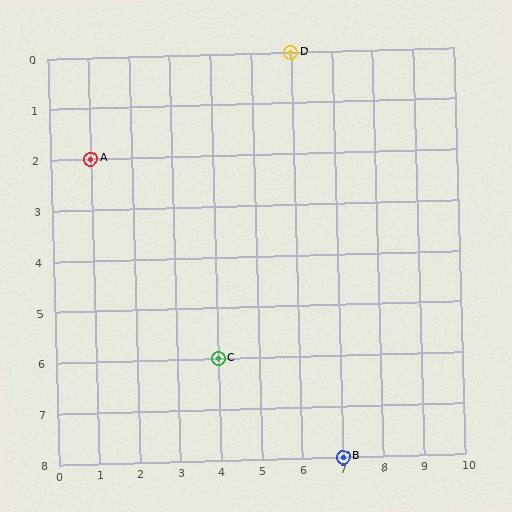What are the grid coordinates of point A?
Point A is at grid coordinates (1, 2).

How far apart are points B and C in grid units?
Points B and C are 3 columns and 2 rows apart (about 3.6 grid units diagonally).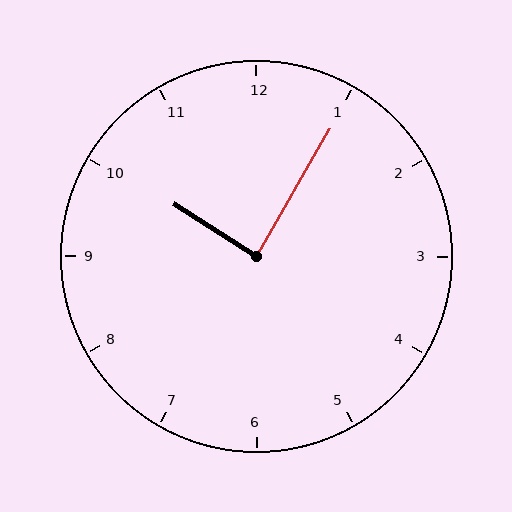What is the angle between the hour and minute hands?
Approximately 88 degrees.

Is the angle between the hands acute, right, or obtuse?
It is right.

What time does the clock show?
10:05.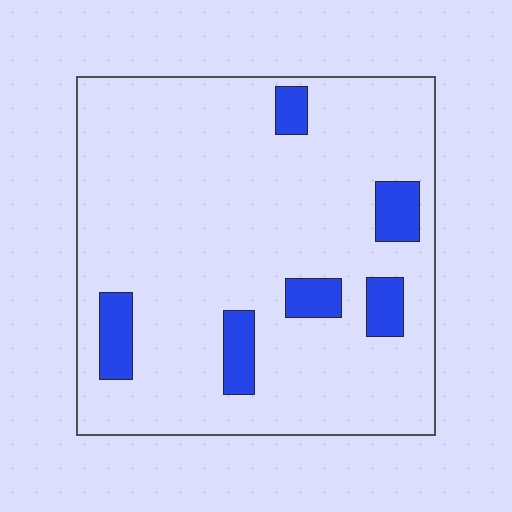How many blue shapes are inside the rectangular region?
6.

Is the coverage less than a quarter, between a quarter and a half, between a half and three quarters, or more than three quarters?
Less than a quarter.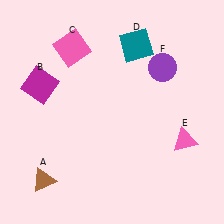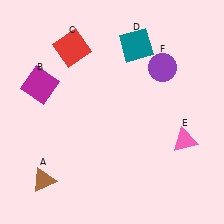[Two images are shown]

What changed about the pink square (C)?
In Image 1, C is pink. In Image 2, it changed to red.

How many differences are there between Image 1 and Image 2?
There is 1 difference between the two images.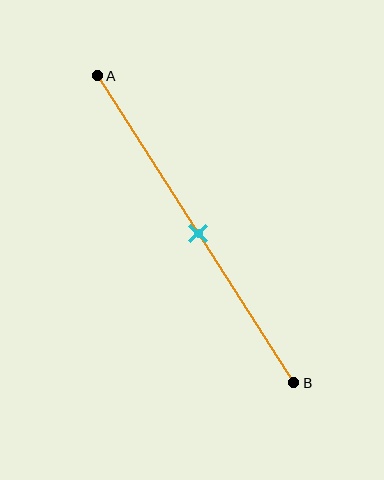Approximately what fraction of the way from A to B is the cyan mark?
The cyan mark is approximately 50% of the way from A to B.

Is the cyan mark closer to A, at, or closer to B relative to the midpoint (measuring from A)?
The cyan mark is approximately at the midpoint of segment AB.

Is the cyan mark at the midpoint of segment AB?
Yes, the mark is approximately at the midpoint.